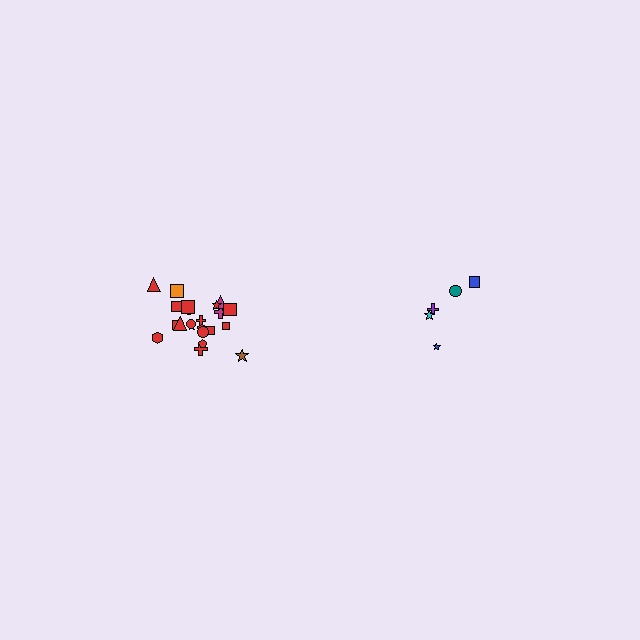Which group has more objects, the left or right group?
The left group.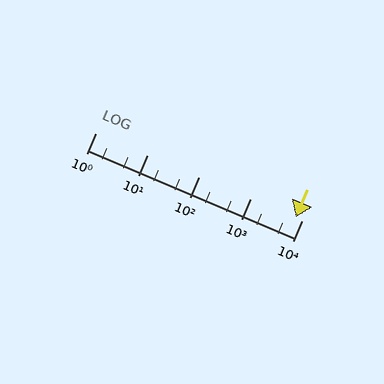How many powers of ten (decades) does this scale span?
The scale spans 4 decades, from 1 to 10000.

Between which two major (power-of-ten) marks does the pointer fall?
The pointer is between 1000 and 10000.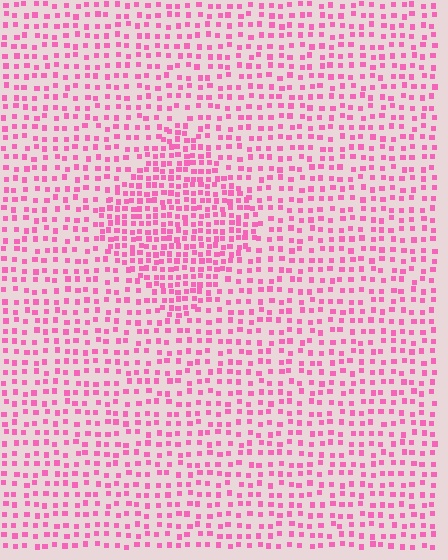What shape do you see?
I see a diamond.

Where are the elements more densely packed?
The elements are more densely packed inside the diamond boundary.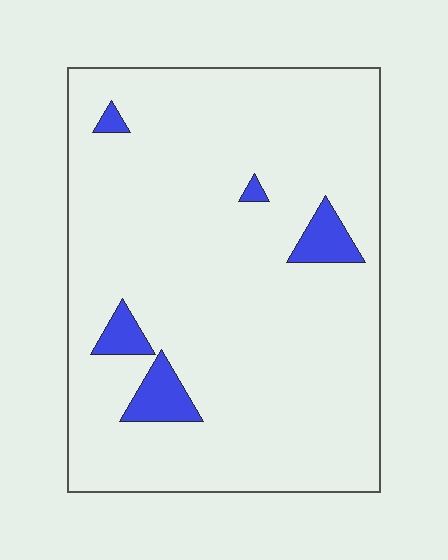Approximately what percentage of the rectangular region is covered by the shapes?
Approximately 5%.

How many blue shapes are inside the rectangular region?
5.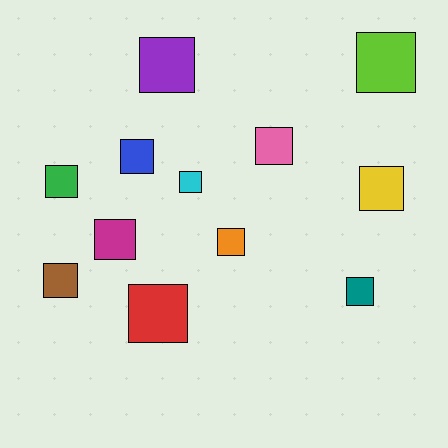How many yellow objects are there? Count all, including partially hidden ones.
There is 1 yellow object.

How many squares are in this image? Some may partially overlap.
There are 12 squares.